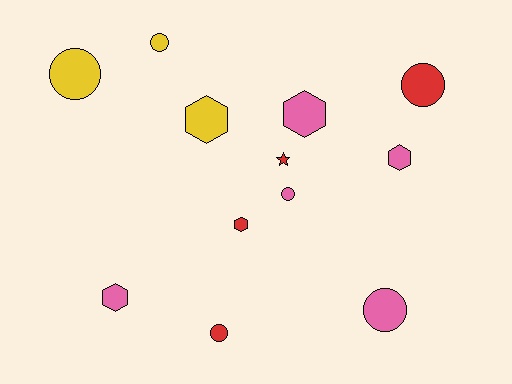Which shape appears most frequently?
Circle, with 6 objects.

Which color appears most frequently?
Pink, with 5 objects.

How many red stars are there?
There is 1 red star.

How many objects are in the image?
There are 12 objects.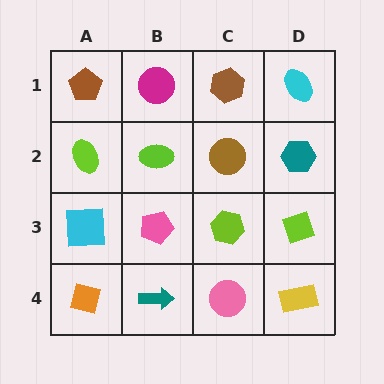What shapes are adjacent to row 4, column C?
A lime hexagon (row 3, column C), a teal arrow (row 4, column B), a yellow rectangle (row 4, column D).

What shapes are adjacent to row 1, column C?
A brown circle (row 2, column C), a magenta circle (row 1, column B), a cyan ellipse (row 1, column D).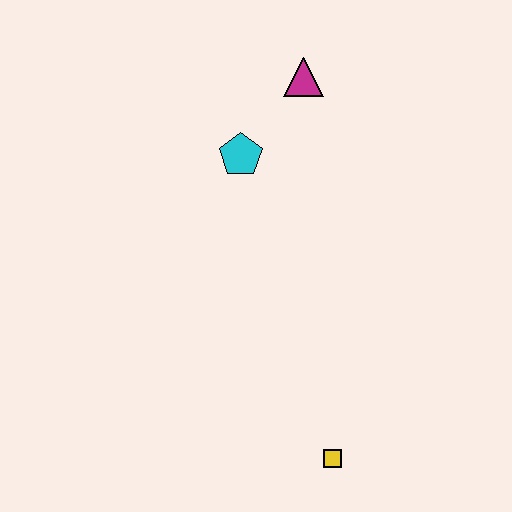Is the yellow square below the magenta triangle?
Yes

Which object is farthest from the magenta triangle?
The yellow square is farthest from the magenta triangle.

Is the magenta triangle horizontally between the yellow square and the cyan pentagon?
Yes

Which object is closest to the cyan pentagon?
The magenta triangle is closest to the cyan pentagon.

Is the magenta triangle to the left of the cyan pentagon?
No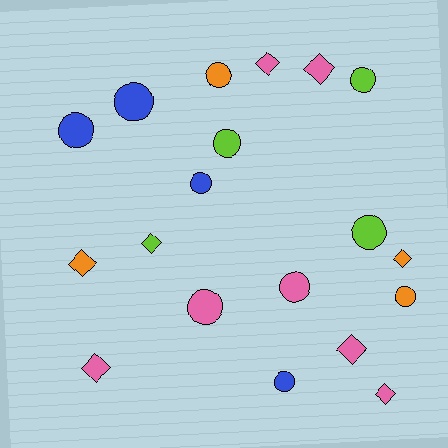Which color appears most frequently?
Pink, with 7 objects.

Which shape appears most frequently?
Circle, with 11 objects.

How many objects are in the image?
There are 19 objects.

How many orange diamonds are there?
There are 2 orange diamonds.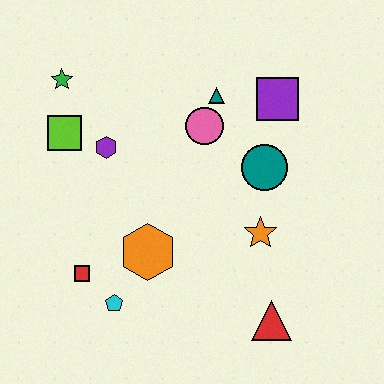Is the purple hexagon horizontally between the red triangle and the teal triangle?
No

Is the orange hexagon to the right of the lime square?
Yes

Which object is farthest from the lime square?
The red triangle is farthest from the lime square.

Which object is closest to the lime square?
The purple hexagon is closest to the lime square.